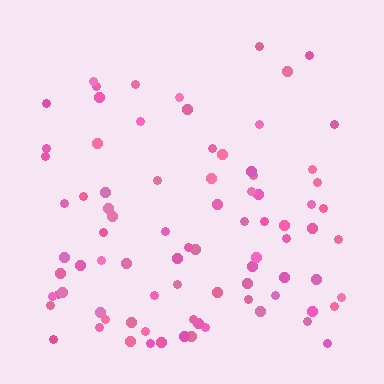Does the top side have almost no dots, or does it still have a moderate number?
Still a moderate number, just noticeably fewer than the bottom.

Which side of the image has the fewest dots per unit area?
The top.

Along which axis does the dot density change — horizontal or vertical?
Vertical.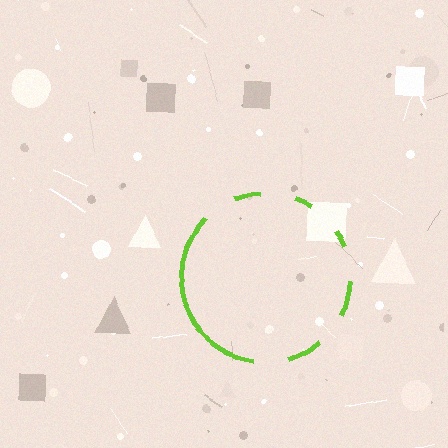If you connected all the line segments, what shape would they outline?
They would outline a circle.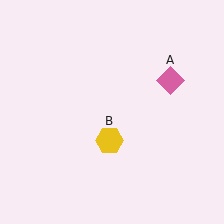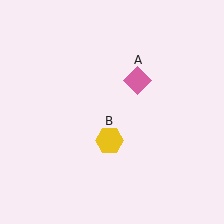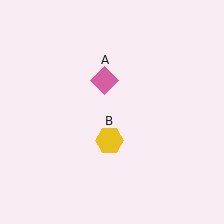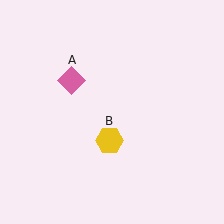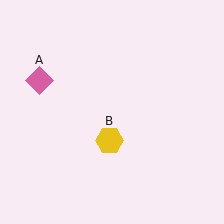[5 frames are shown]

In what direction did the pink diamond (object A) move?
The pink diamond (object A) moved left.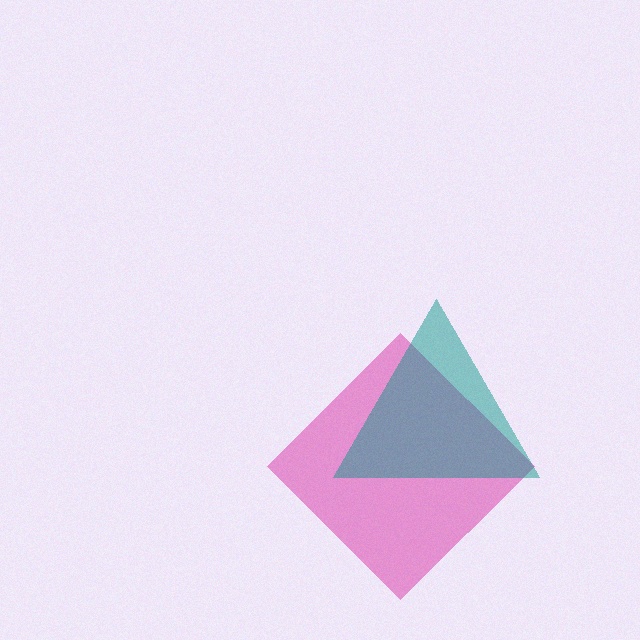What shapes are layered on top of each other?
The layered shapes are: a magenta diamond, a teal triangle.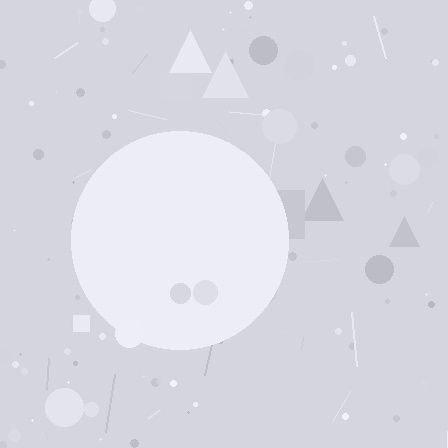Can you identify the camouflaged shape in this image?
The camouflaged shape is a circle.